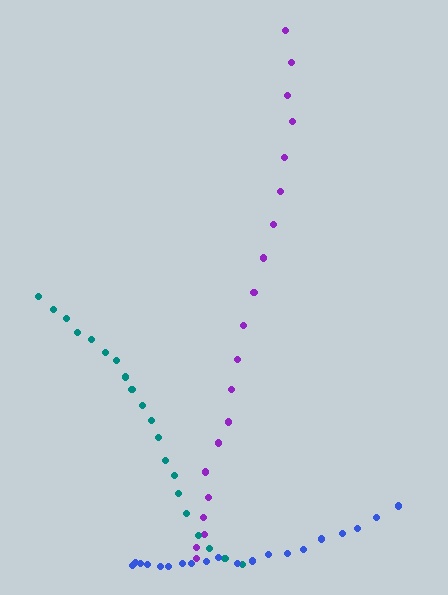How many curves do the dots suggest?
There are 3 distinct paths.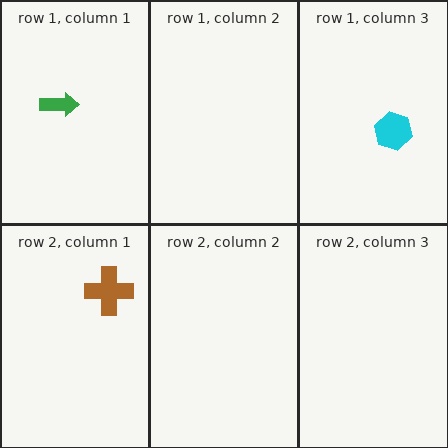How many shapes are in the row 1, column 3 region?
1.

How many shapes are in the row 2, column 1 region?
1.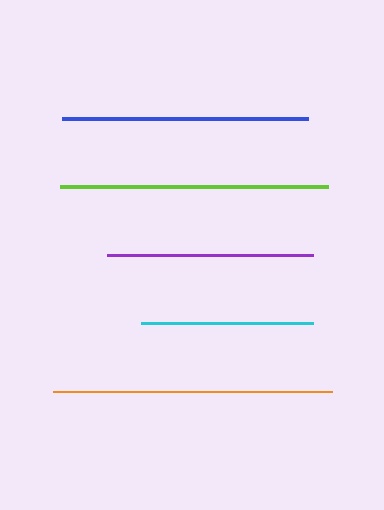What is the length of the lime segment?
The lime segment is approximately 268 pixels long.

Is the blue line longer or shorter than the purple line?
The blue line is longer than the purple line.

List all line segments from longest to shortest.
From longest to shortest: orange, lime, blue, purple, cyan.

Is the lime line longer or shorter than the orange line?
The orange line is longer than the lime line.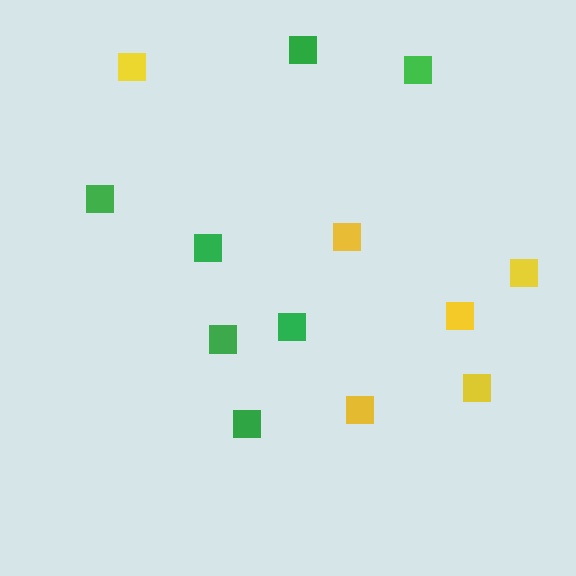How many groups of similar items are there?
There are 2 groups: one group of yellow squares (6) and one group of green squares (7).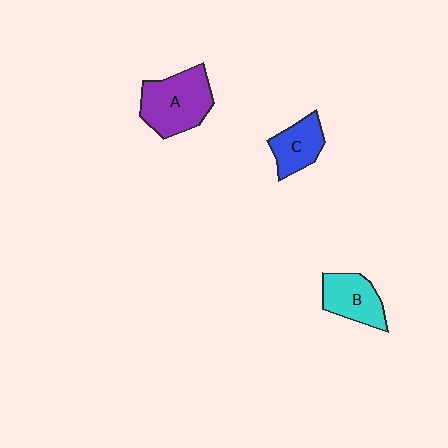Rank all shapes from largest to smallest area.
From largest to smallest: A (purple), B (cyan), C (blue).